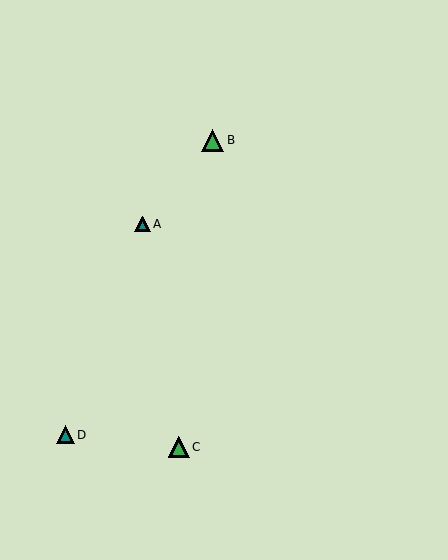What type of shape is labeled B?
Shape B is a green triangle.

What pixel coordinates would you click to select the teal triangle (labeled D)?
Click at (65, 435) to select the teal triangle D.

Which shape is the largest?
The green triangle (labeled B) is the largest.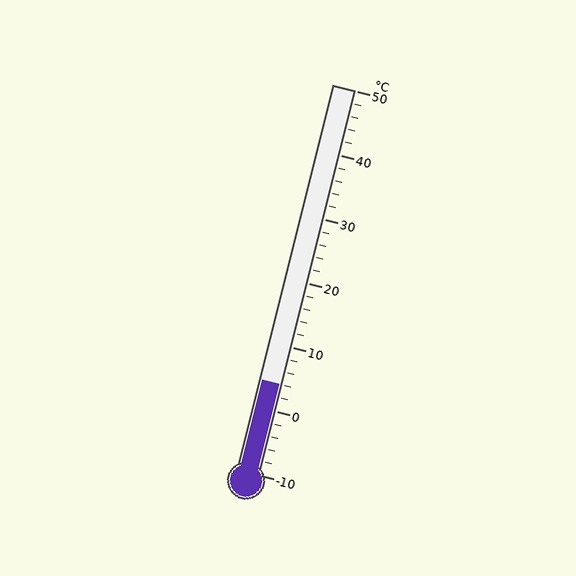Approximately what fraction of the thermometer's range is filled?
The thermometer is filled to approximately 25% of its range.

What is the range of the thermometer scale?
The thermometer scale ranges from -10°C to 50°C.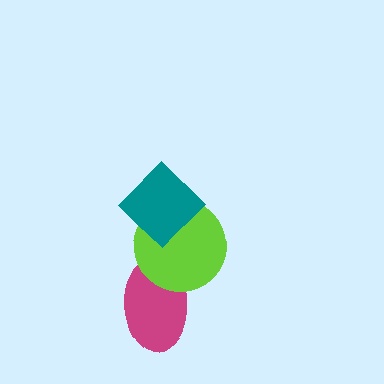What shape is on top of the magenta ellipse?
The lime circle is on top of the magenta ellipse.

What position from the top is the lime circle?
The lime circle is 2nd from the top.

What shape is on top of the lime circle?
The teal diamond is on top of the lime circle.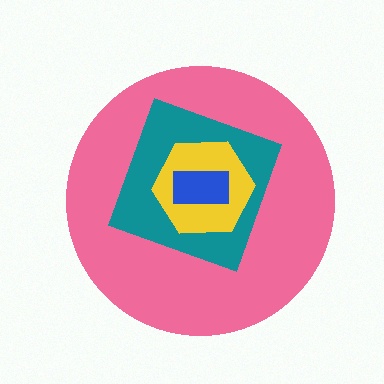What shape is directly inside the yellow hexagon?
The blue rectangle.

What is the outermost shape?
The pink circle.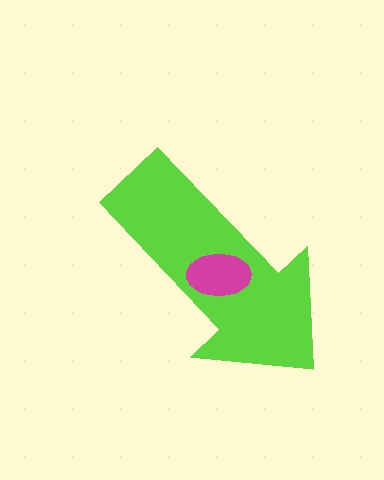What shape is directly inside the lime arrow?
The magenta ellipse.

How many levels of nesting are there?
2.